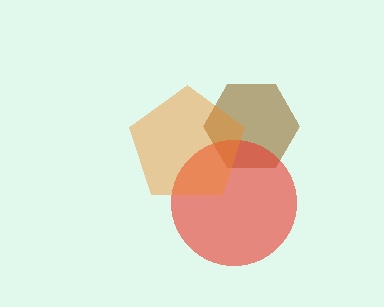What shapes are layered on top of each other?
The layered shapes are: a brown hexagon, a red circle, an orange pentagon.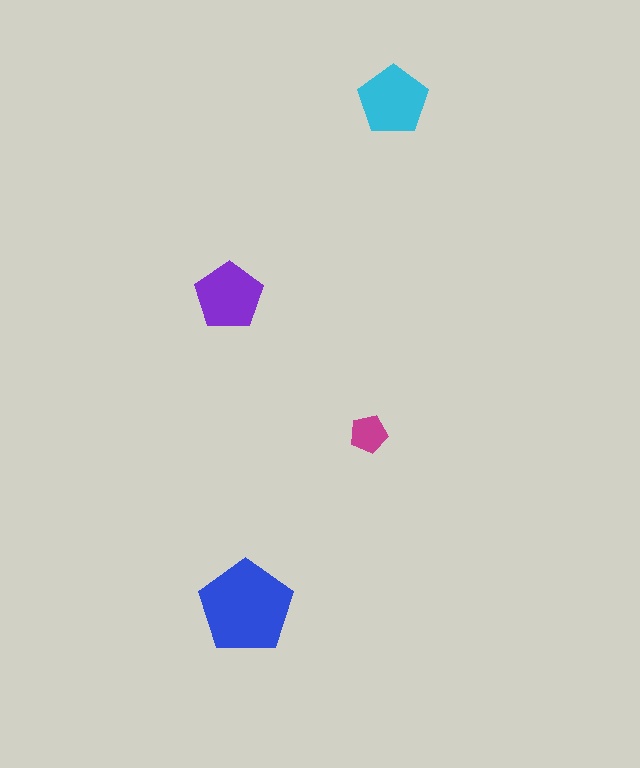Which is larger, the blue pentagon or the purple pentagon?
The blue one.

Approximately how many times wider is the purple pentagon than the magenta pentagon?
About 2 times wider.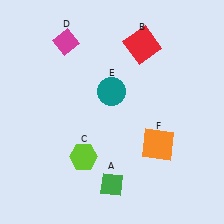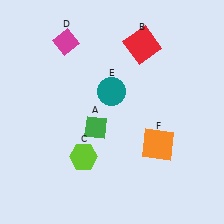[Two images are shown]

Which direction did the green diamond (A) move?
The green diamond (A) moved up.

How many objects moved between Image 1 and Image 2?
1 object moved between the two images.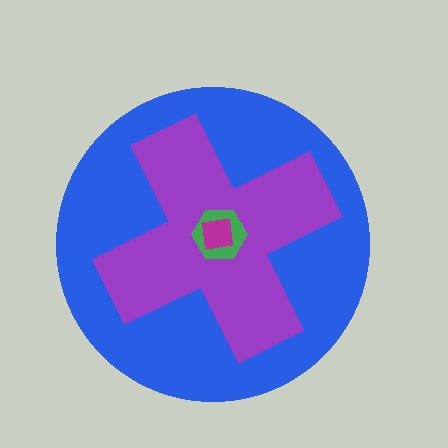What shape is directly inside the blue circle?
The purple cross.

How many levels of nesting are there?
4.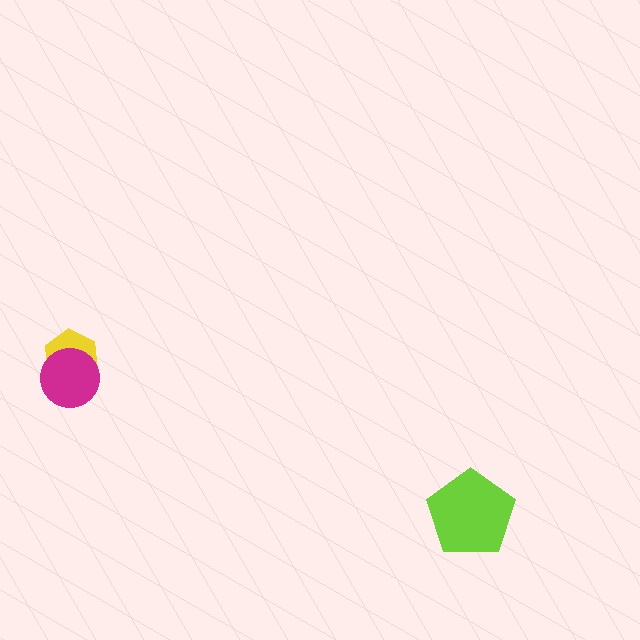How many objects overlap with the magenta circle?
1 object overlaps with the magenta circle.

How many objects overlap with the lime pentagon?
0 objects overlap with the lime pentagon.